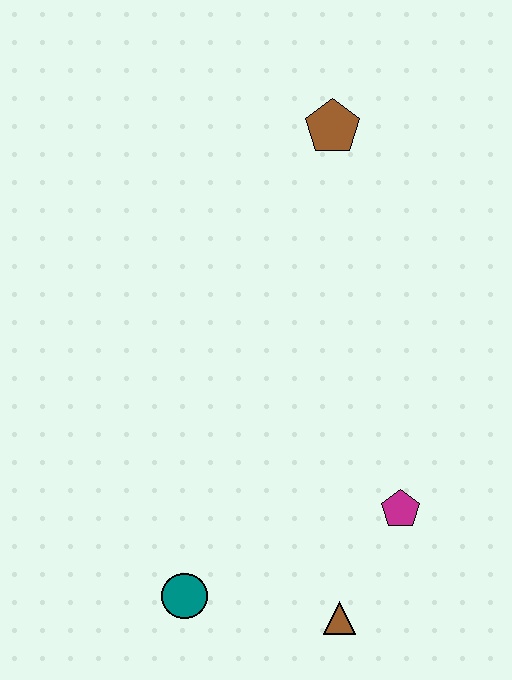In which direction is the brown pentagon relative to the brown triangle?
The brown pentagon is above the brown triangle.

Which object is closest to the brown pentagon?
The magenta pentagon is closest to the brown pentagon.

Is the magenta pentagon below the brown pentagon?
Yes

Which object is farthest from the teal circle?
The brown pentagon is farthest from the teal circle.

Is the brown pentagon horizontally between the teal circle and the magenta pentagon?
Yes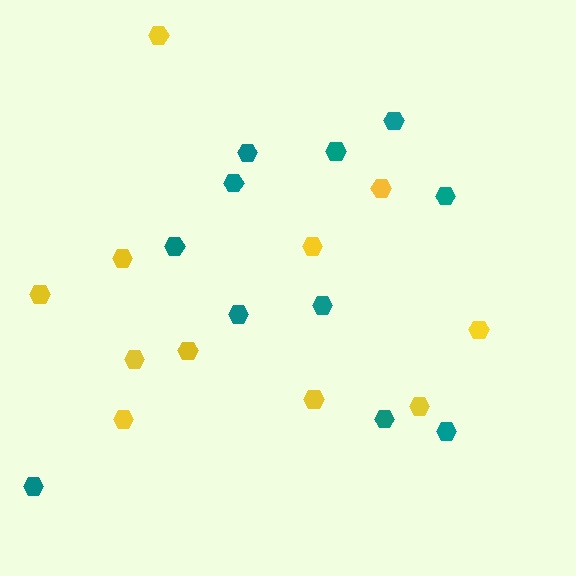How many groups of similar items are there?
There are 2 groups: one group of yellow hexagons (11) and one group of teal hexagons (11).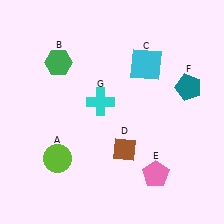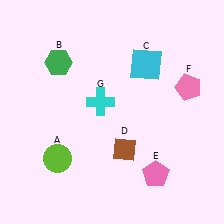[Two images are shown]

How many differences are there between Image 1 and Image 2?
There is 1 difference between the two images.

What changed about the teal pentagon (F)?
In Image 1, F is teal. In Image 2, it changed to pink.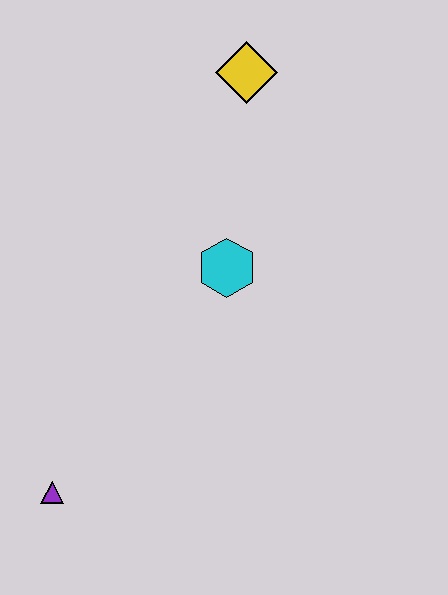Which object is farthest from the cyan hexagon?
The purple triangle is farthest from the cyan hexagon.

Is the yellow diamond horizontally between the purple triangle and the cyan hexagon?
No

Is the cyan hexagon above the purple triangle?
Yes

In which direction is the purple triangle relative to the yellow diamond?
The purple triangle is below the yellow diamond.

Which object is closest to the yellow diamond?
The cyan hexagon is closest to the yellow diamond.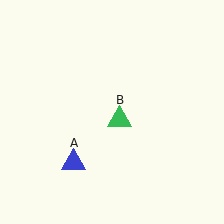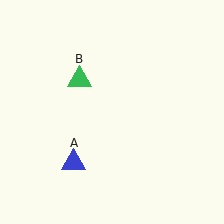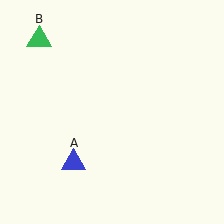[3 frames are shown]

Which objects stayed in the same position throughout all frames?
Blue triangle (object A) remained stationary.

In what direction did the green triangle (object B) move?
The green triangle (object B) moved up and to the left.